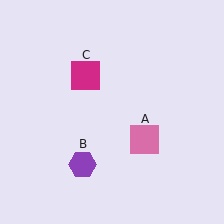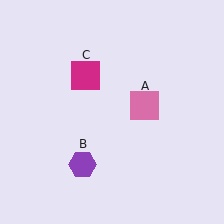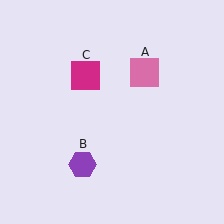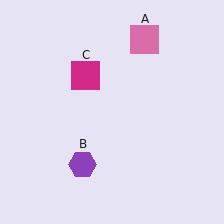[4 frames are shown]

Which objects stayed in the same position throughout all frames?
Purple hexagon (object B) and magenta square (object C) remained stationary.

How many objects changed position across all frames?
1 object changed position: pink square (object A).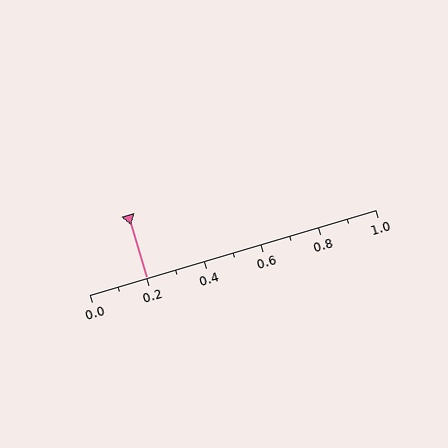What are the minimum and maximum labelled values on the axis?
The axis runs from 0.0 to 1.0.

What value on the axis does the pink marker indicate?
The marker indicates approximately 0.2.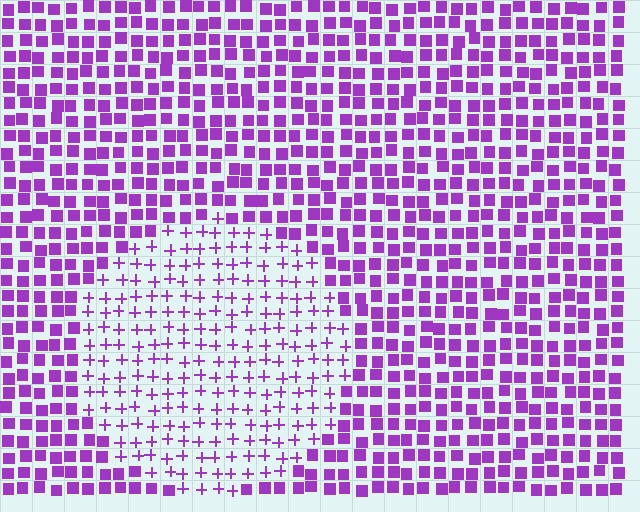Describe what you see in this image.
The image is filled with small purple elements arranged in a uniform grid. A circle-shaped region contains plus signs, while the surrounding area contains squares. The boundary is defined purely by the change in element shape.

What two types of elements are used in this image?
The image uses plus signs inside the circle region and squares outside it.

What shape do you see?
I see a circle.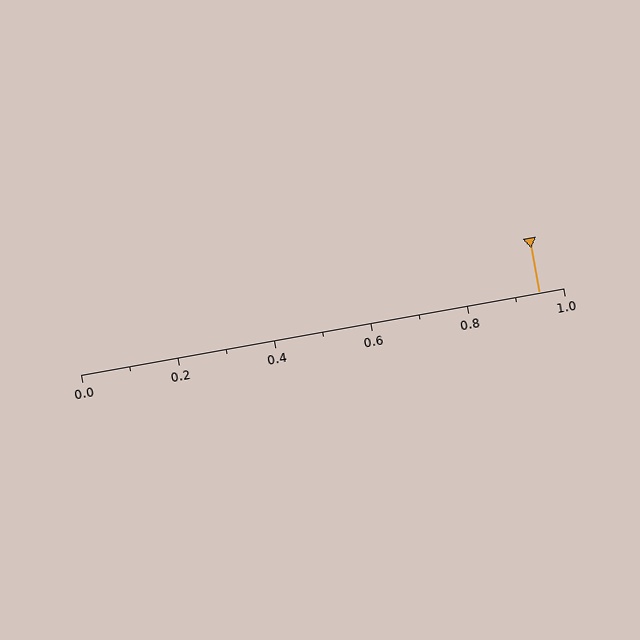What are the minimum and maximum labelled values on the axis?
The axis runs from 0.0 to 1.0.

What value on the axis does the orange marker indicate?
The marker indicates approximately 0.95.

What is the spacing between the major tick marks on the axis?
The major ticks are spaced 0.2 apart.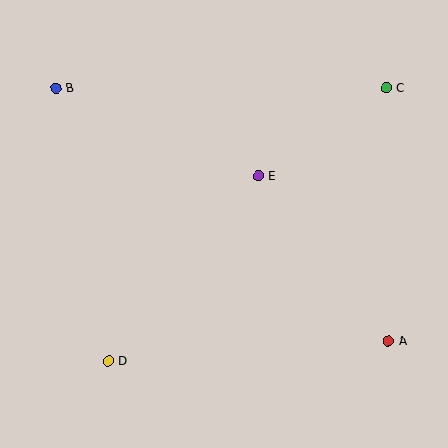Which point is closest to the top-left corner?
Point B is closest to the top-left corner.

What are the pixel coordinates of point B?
Point B is at (56, 89).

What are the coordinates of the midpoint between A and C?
The midpoint between A and C is at (387, 215).